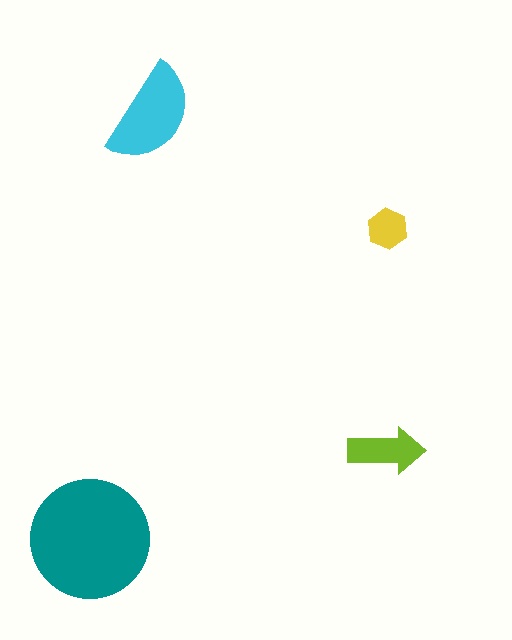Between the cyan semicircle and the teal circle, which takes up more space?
The teal circle.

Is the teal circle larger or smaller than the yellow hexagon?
Larger.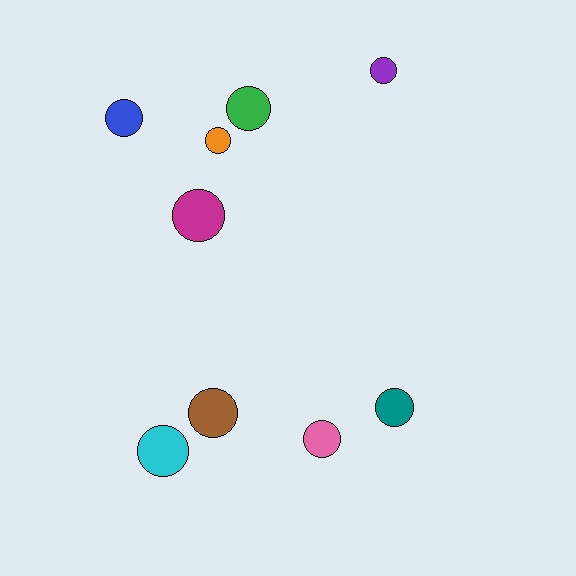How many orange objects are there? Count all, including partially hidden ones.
There is 1 orange object.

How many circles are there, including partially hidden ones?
There are 9 circles.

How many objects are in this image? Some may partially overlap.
There are 9 objects.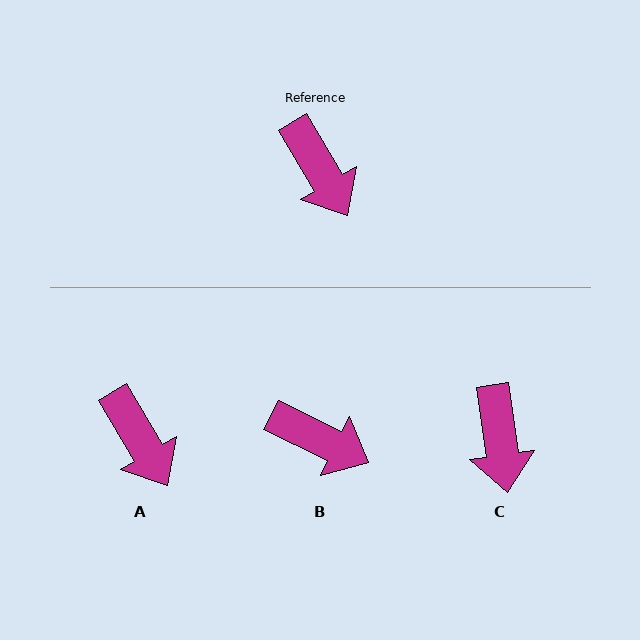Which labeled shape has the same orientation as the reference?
A.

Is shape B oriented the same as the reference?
No, it is off by about 33 degrees.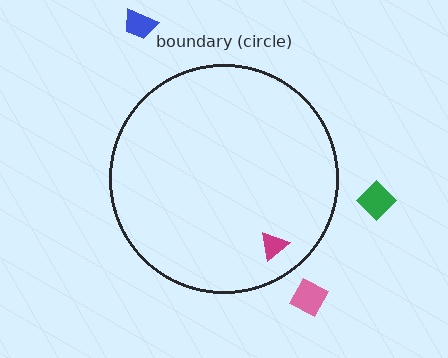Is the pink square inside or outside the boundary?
Outside.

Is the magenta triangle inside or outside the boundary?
Inside.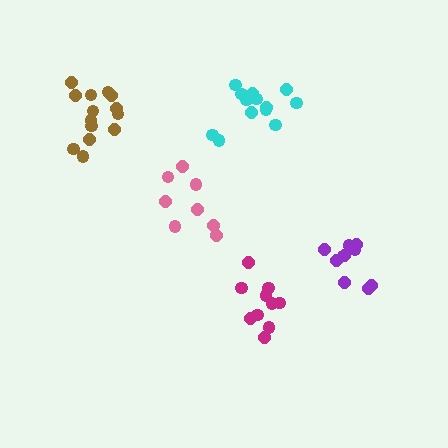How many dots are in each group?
Group 1: 13 dots, Group 2: 10 dots, Group 3: 8 dots, Group 4: 10 dots, Group 5: 14 dots (55 total).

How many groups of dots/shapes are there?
There are 5 groups.